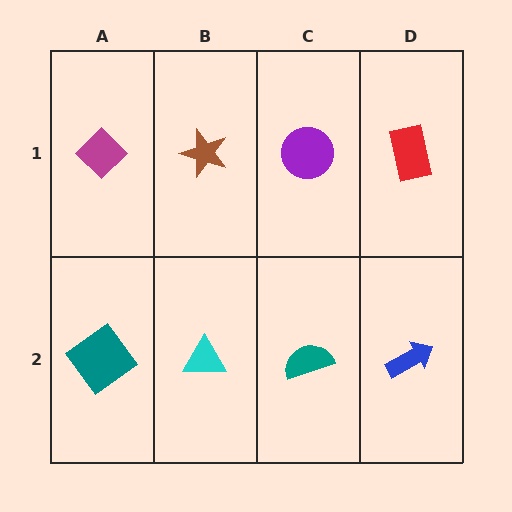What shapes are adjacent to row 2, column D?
A red rectangle (row 1, column D), a teal semicircle (row 2, column C).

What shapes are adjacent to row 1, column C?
A teal semicircle (row 2, column C), a brown star (row 1, column B), a red rectangle (row 1, column D).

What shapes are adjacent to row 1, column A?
A teal diamond (row 2, column A), a brown star (row 1, column B).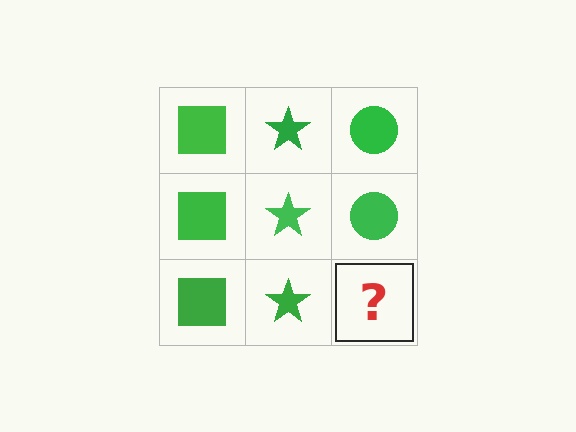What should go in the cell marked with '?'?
The missing cell should contain a green circle.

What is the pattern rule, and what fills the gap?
The rule is that each column has a consistent shape. The gap should be filled with a green circle.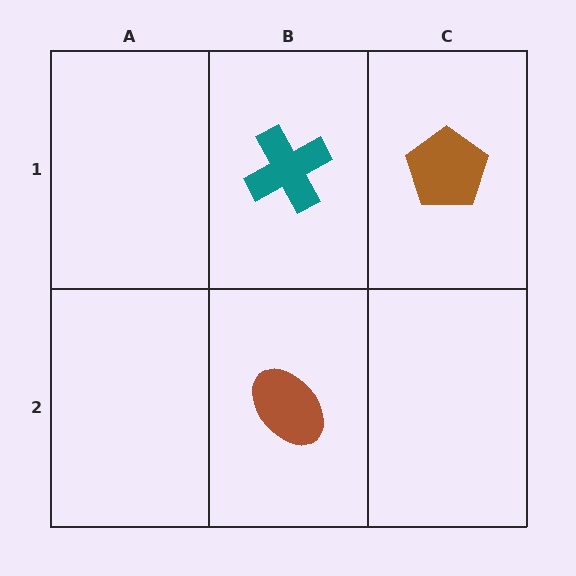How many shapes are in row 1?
2 shapes.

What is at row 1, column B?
A teal cross.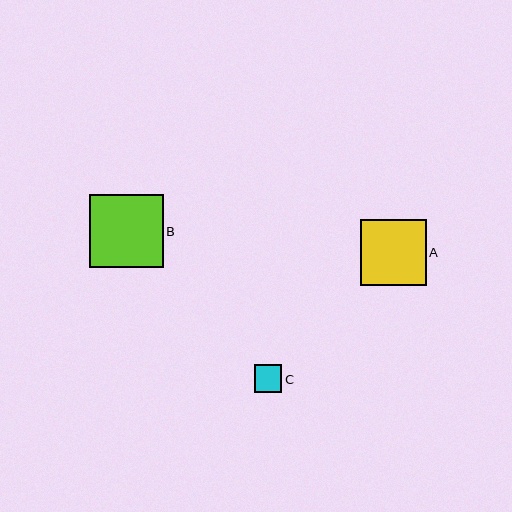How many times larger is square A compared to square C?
Square A is approximately 2.4 times the size of square C.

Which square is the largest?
Square B is the largest with a size of approximately 73 pixels.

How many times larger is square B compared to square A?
Square B is approximately 1.1 times the size of square A.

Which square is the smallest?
Square C is the smallest with a size of approximately 27 pixels.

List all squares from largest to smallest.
From largest to smallest: B, A, C.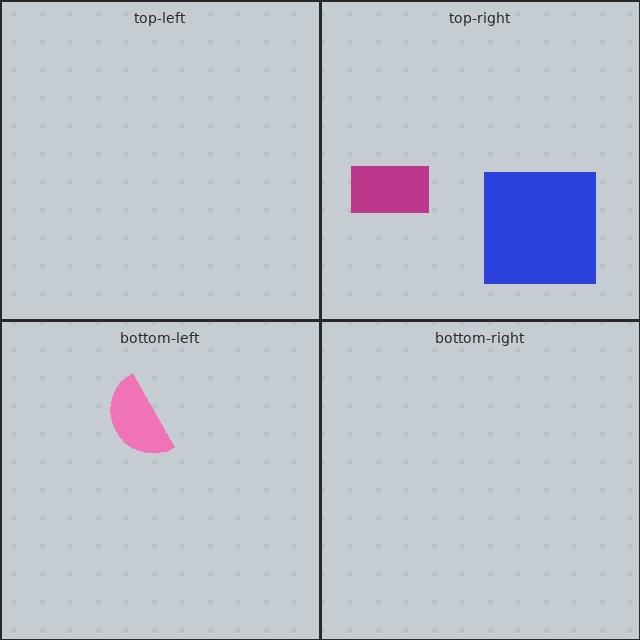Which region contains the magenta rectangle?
The top-right region.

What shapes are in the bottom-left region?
The pink semicircle.